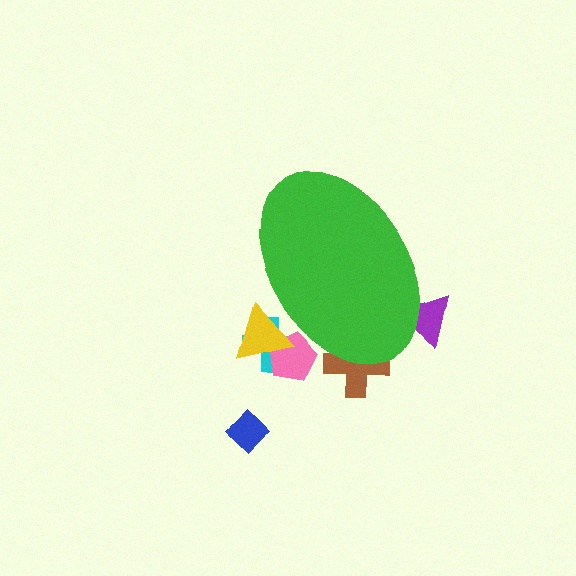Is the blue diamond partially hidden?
No, the blue diamond is fully visible.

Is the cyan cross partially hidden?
Yes, the cyan cross is partially hidden behind the green ellipse.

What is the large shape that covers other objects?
A green ellipse.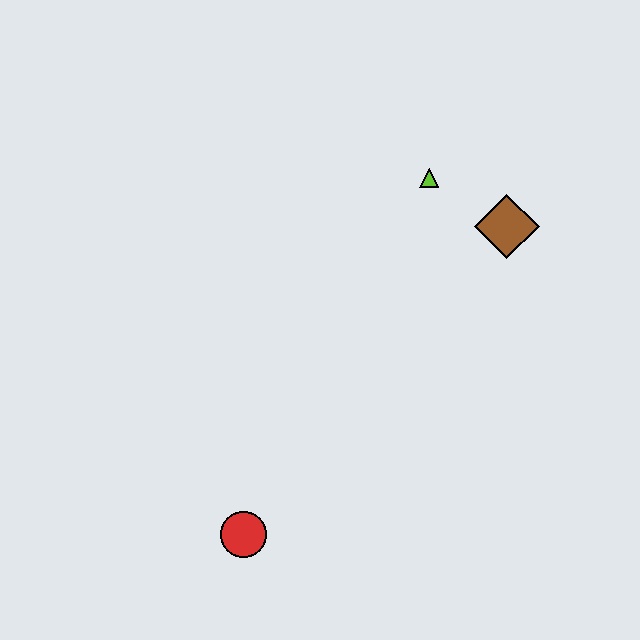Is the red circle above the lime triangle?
No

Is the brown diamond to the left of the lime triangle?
No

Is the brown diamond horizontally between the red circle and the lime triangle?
No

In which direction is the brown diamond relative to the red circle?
The brown diamond is above the red circle.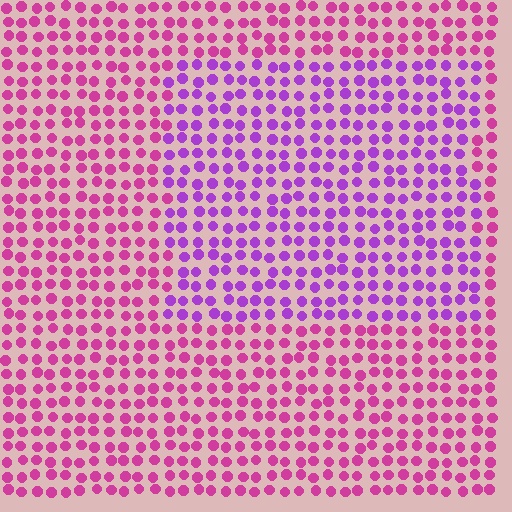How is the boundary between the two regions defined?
The boundary is defined purely by a slight shift in hue (about 36 degrees). Spacing, size, and orientation are identical on both sides.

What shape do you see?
I see a rectangle.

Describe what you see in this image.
The image is filled with small magenta elements in a uniform arrangement. A rectangle-shaped region is visible where the elements are tinted to a slightly different hue, forming a subtle color boundary.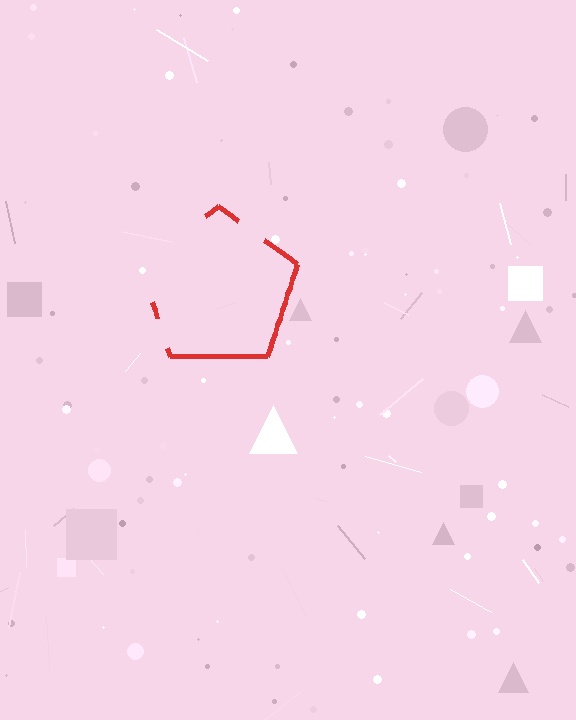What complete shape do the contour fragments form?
The contour fragments form a pentagon.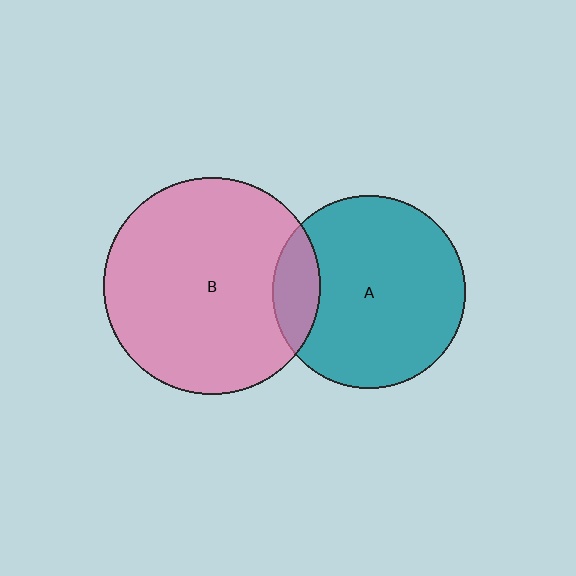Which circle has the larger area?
Circle B (pink).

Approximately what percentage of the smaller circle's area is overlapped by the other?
Approximately 15%.